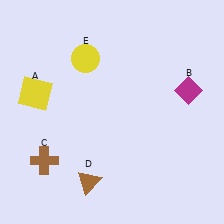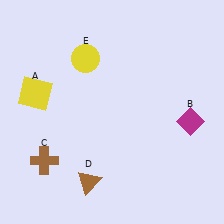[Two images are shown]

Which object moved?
The magenta diamond (B) moved down.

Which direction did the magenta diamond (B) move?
The magenta diamond (B) moved down.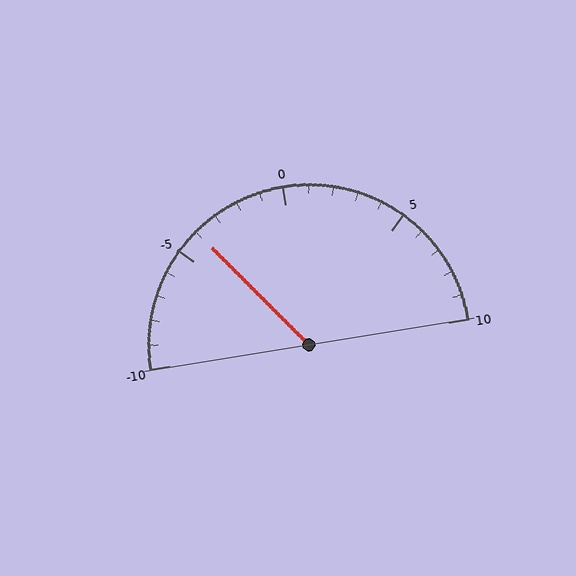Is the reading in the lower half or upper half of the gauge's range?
The reading is in the lower half of the range (-10 to 10).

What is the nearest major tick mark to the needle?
The nearest major tick mark is -5.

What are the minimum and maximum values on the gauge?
The gauge ranges from -10 to 10.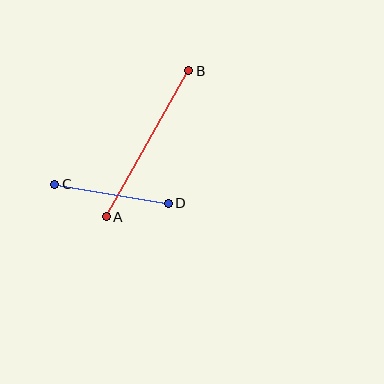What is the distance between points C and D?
The distance is approximately 115 pixels.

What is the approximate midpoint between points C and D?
The midpoint is at approximately (112, 194) pixels.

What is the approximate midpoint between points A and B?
The midpoint is at approximately (147, 144) pixels.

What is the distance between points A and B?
The distance is approximately 168 pixels.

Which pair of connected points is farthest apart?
Points A and B are farthest apart.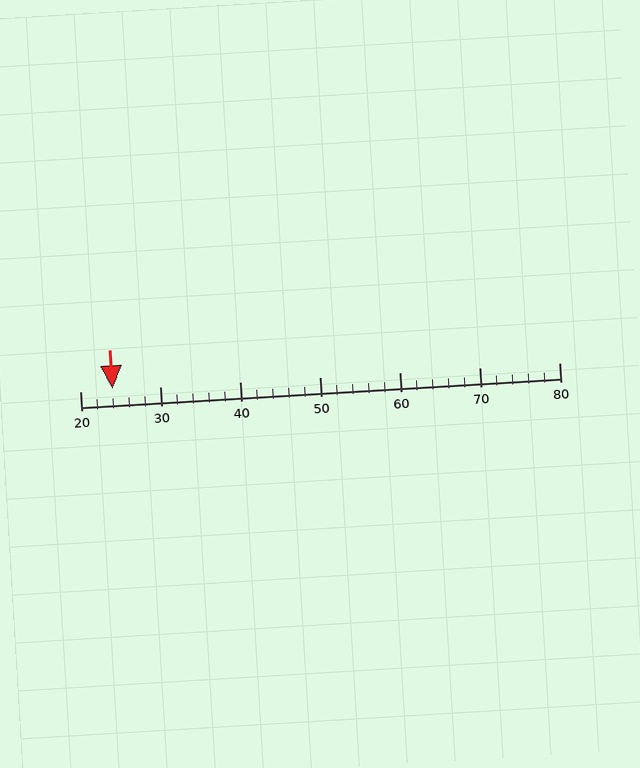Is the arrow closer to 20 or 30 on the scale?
The arrow is closer to 20.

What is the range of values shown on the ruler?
The ruler shows values from 20 to 80.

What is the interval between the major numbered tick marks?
The major tick marks are spaced 10 units apart.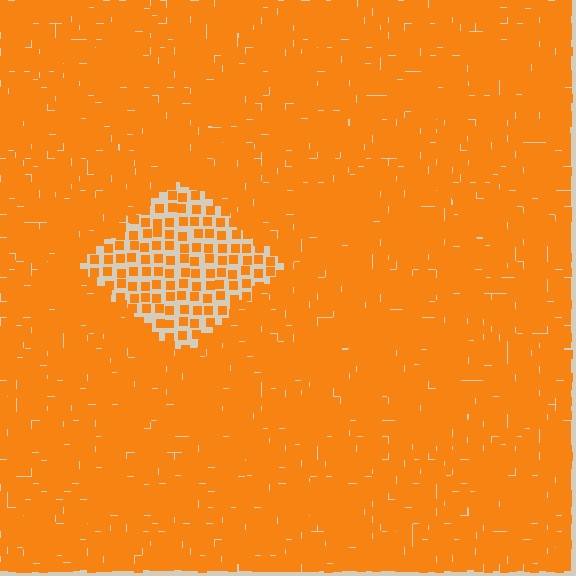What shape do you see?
I see a diamond.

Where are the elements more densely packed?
The elements are more densely packed outside the diamond boundary.